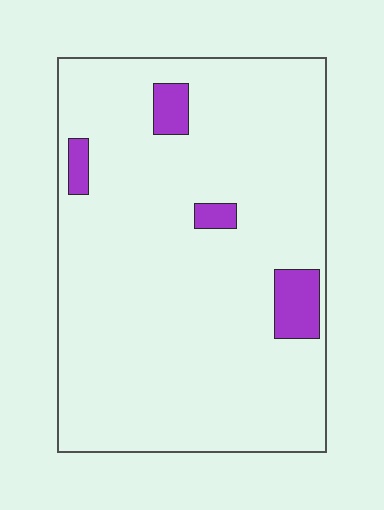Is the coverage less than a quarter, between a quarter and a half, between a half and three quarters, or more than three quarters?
Less than a quarter.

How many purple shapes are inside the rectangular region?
4.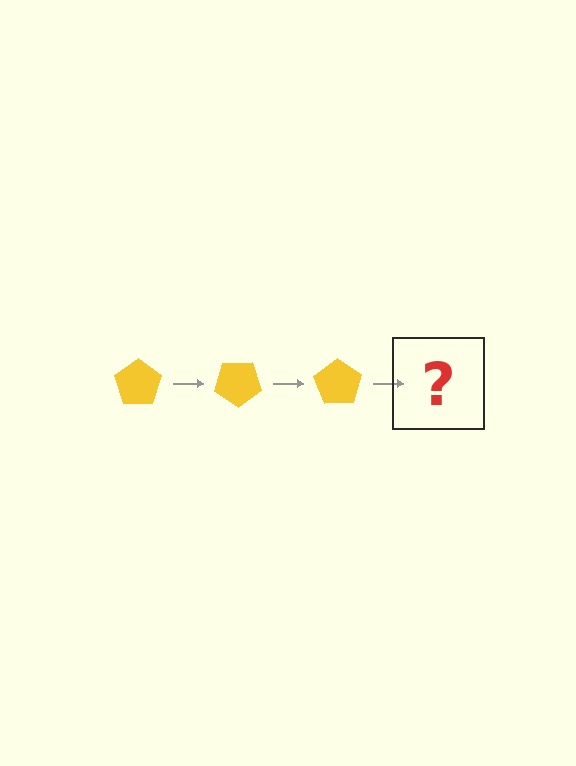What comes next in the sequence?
The next element should be a yellow pentagon rotated 105 degrees.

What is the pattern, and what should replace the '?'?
The pattern is that the pentagon rotates 35 degrees each step. The '?' should be a yellow pentagon rotated 105 degrees.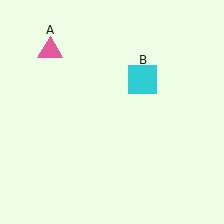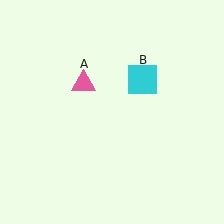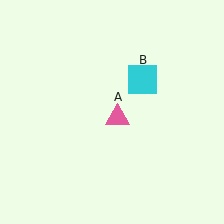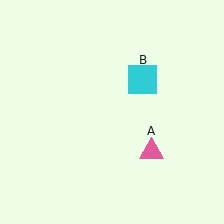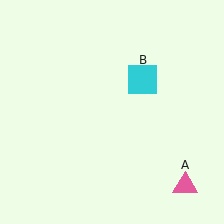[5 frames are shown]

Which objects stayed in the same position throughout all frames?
Cyan square (object B) remained stationary.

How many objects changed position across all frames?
1 object changed position: pink triangle (object A).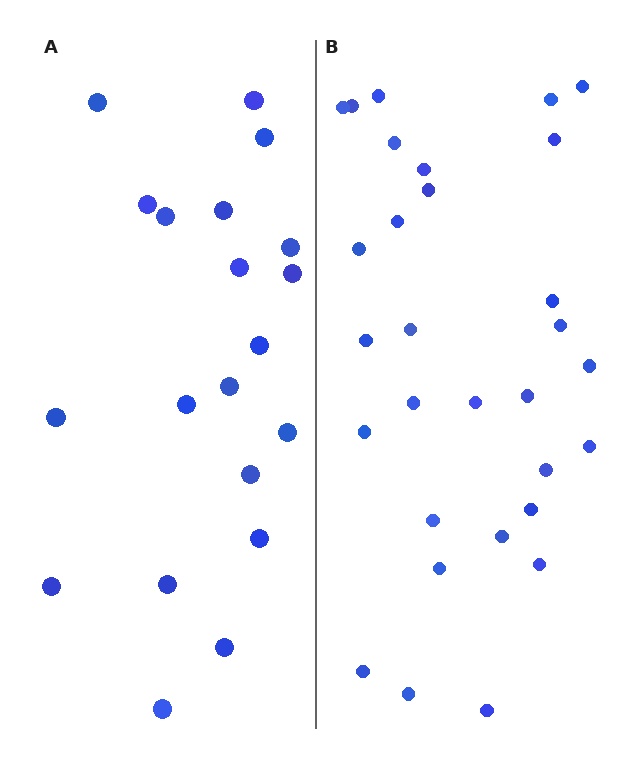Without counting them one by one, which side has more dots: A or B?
Region B (the right region) has more dots.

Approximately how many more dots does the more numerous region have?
Region B has roughly 10 or so more dots than region A.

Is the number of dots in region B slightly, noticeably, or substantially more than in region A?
Region B has substantially more. The ratio is roughly 1.5 to 1.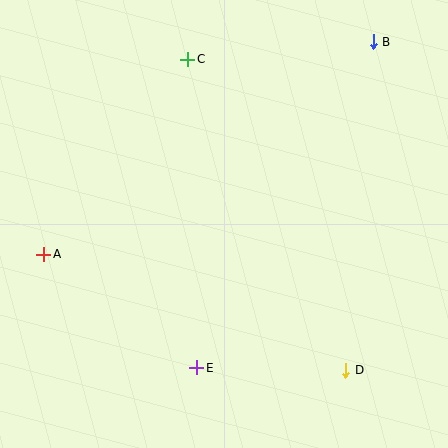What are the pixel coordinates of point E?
Point E is at (197, 368).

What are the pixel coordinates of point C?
Point C is at (188, 59).